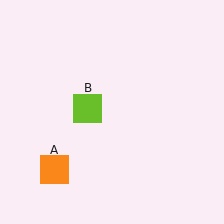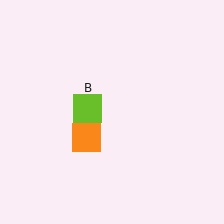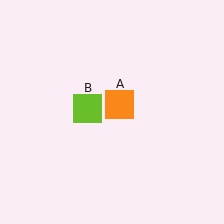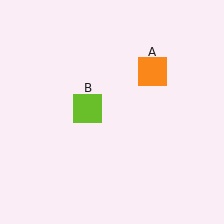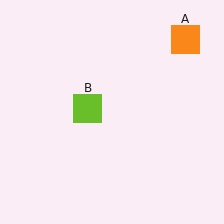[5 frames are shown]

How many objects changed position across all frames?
1 object changed position: orange square (object A).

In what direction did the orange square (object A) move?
The orange square (object A) moved up and to the right.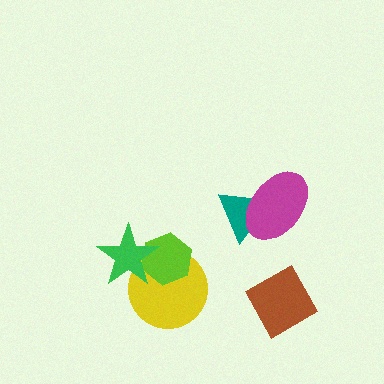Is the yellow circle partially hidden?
Yes, it is partially covered by another shape.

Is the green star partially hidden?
No, no other shape covers it.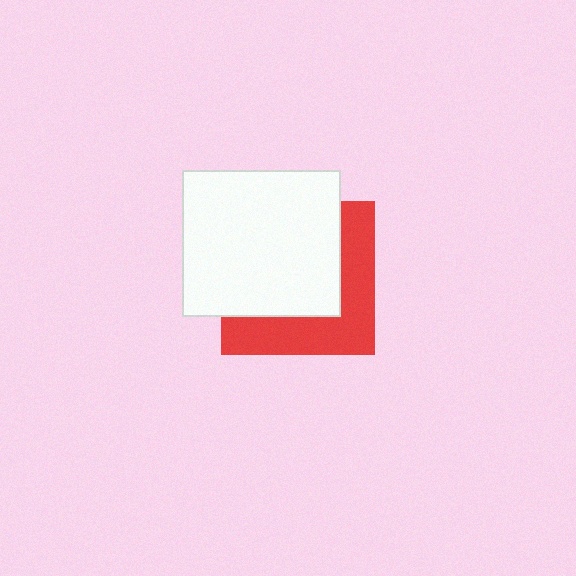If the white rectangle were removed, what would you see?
You would see the complete red square.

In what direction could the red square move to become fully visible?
The red square could move toward the lower-right. That would shift it out from behind the white rectangle entirely.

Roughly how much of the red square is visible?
A small part of it is visible (roughly 41%).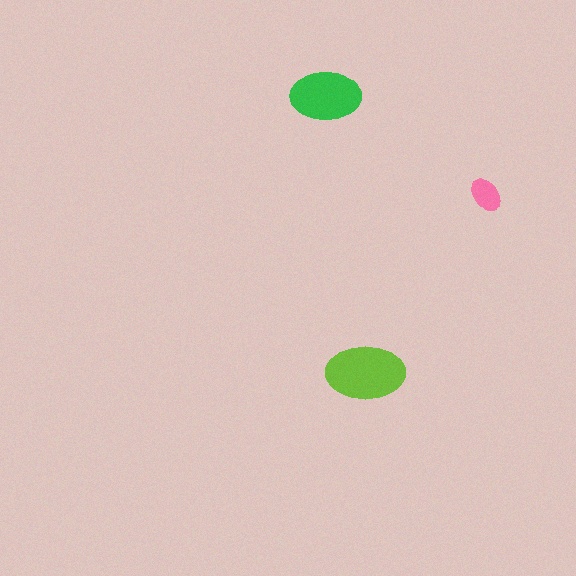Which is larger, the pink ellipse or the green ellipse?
The green one.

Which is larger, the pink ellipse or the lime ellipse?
The lime one.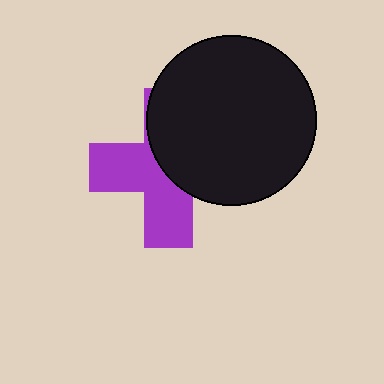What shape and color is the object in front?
The object in front is a black circle.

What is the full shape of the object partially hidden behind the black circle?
The partially hidden object is a purple cross.